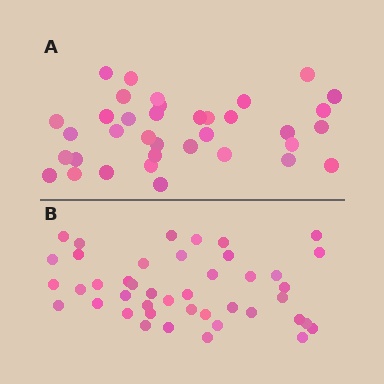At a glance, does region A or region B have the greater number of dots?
Region B (the bottom region) has more dots.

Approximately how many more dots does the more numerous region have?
Region B has roughly 8 or so more dots than region A.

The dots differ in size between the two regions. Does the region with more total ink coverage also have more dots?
No. Region A has more total ink coverage because its dots are larger, but region B actually contains more individual dots. Total area can be misleading — the number of items is what matters here.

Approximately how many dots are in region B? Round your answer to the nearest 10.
About 40 dots. (The exact count is 43, which rounds to 40.)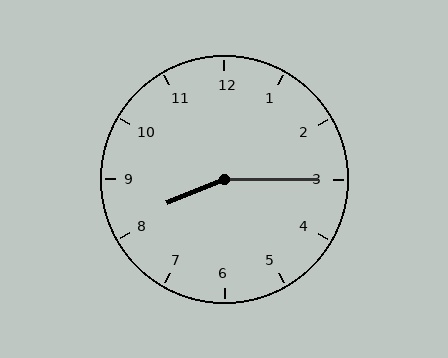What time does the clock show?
8:15.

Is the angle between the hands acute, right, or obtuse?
It is obtuse.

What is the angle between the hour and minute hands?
Approximately 158 degrees.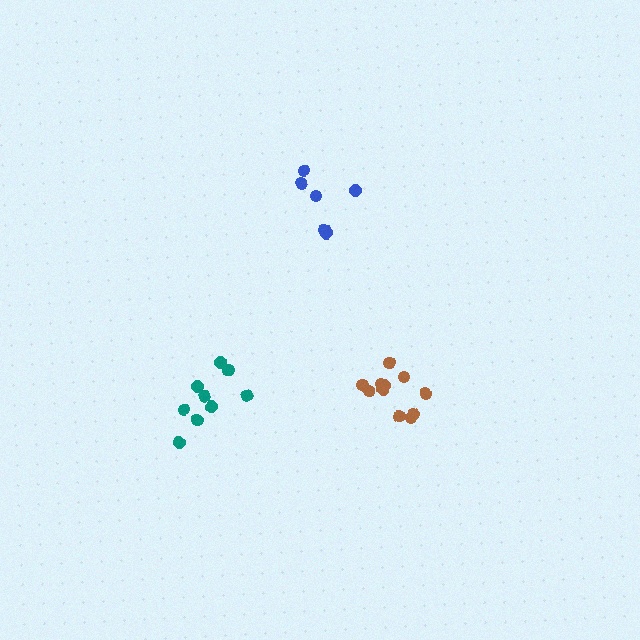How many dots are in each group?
Group 1: 6 dots, Group 2: 9 dots, Group 3: 11 dots (26 total).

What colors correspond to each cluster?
The clusters are colored: blue, teal, brown.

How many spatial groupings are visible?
There are 3 spatial groupings.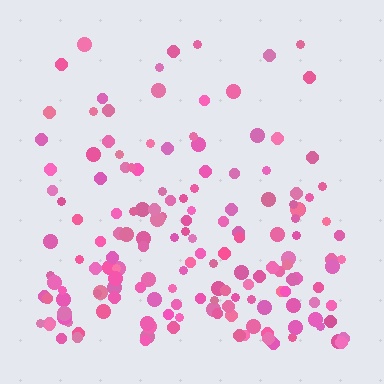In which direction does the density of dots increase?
From top to bottom, with the bottom side densest.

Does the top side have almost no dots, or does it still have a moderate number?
Still a moderate number, just noticeably fewer than the bottom.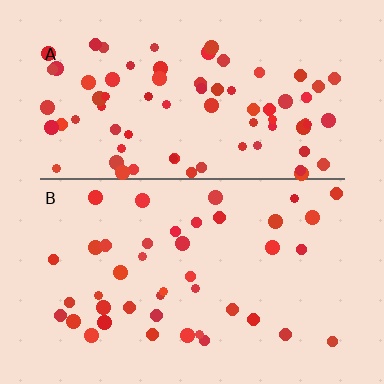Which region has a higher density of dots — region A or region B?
A (the top).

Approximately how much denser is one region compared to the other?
Approximately 1.8× — region A over region B.